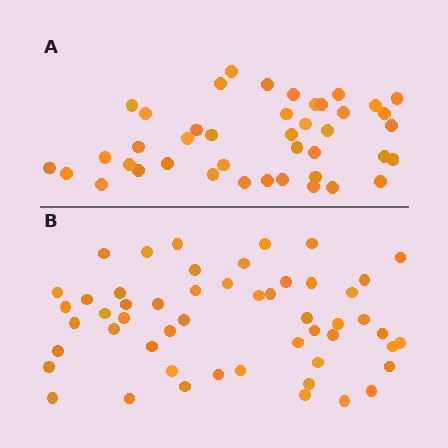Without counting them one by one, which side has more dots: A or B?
Region B (the bottom region) has more dots.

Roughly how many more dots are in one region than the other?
Region B has roughly 10 or so more dots than region A.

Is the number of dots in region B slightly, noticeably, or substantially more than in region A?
Region B has only slightly more — the two regions are fairly close. The ratio is roughly 1.2 to 1.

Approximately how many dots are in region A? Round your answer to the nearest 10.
About 40 dots. (The exact count is 42, which rounds to 40.)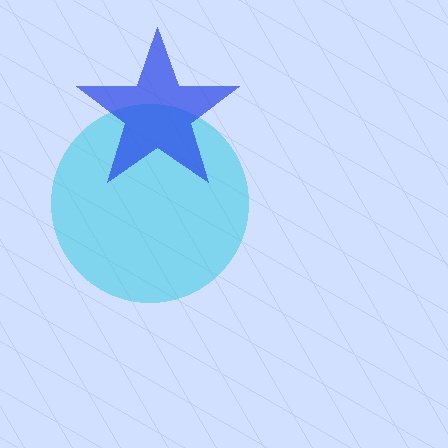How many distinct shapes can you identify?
There are 2 distinct shapes: a cyan circle, a blue star.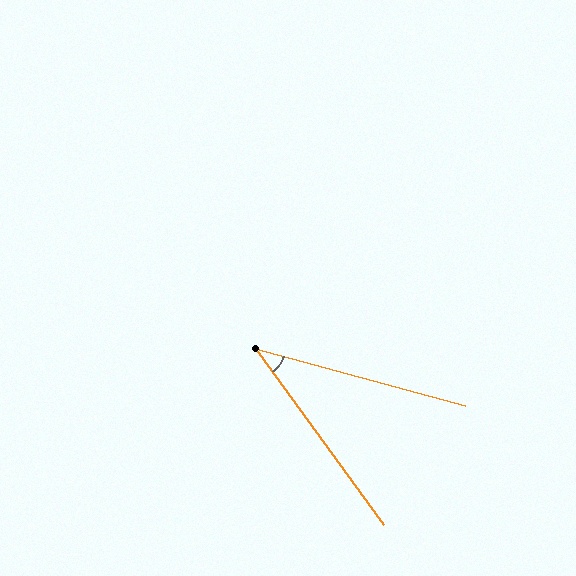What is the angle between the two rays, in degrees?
Approximately 39 degrees.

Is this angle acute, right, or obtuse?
It is acute.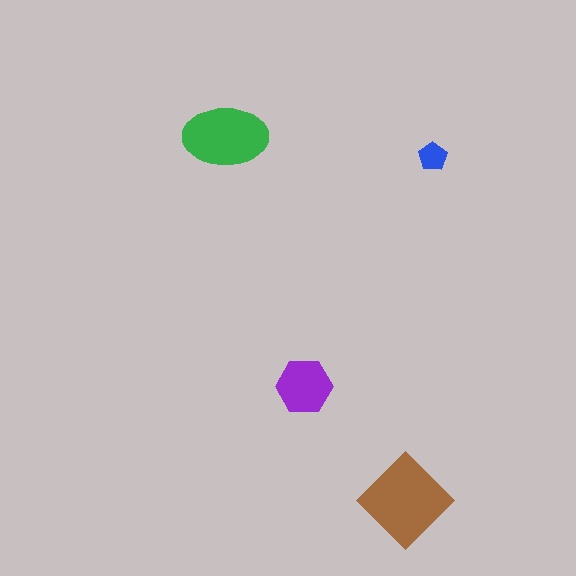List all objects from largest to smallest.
The brown diamond, the green ellipse, the purple hexagon, the blue pentagon.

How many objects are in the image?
There are 4 objects in the image.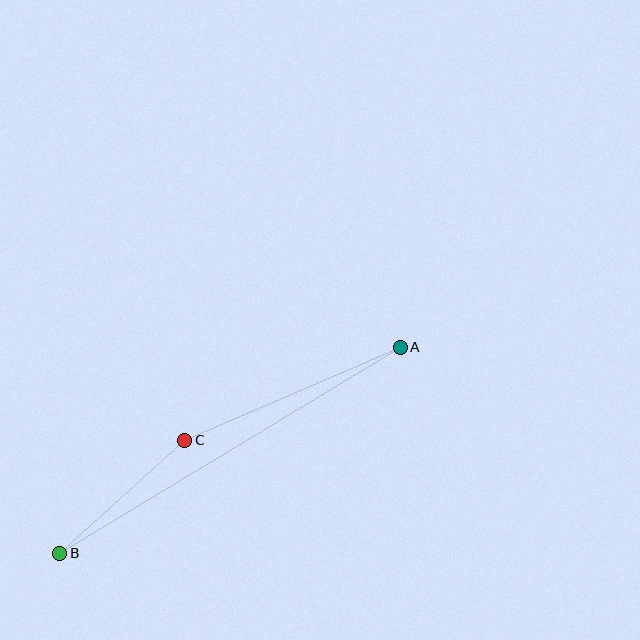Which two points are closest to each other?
Points B and C are closest to each other.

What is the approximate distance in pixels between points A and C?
The distance between A and C is approximately 235 pixels.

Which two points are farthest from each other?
Points A and B are farthest from each other.